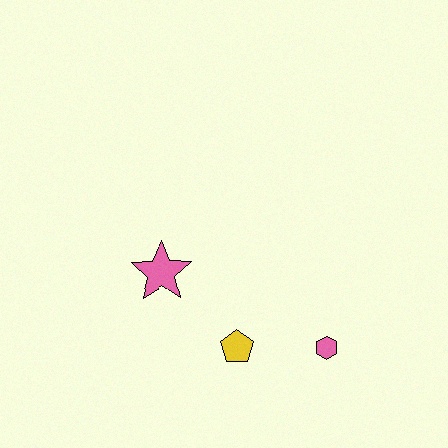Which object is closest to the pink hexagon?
The yellow pentagon is closest to the pink hexagon.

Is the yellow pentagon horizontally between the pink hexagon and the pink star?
Yes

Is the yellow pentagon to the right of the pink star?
Yes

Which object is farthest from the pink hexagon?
The pink star is farthest from the pink hexagon.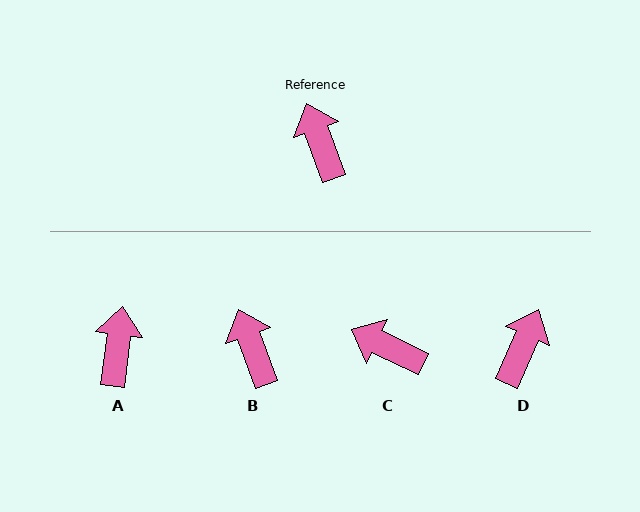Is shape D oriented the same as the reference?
No, it is off by about 44 degrees.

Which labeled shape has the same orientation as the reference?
B.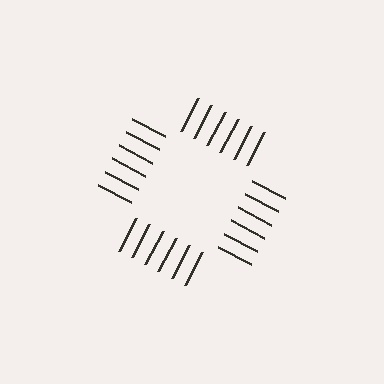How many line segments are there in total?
24 — 6 along each of the 4 edges.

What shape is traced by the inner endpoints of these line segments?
An illusory square — the line segments terminate on its edges but no continuous stroke is drawn.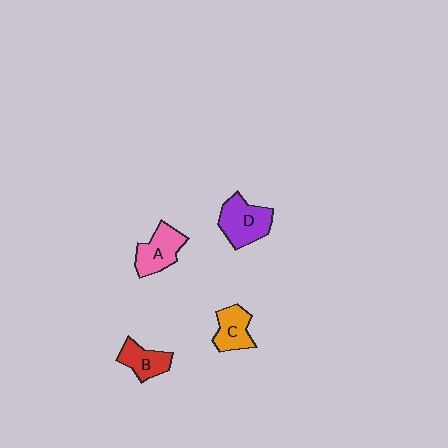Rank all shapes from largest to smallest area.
From largest to smallest: D (purple), A (pink), C (orange), B (red).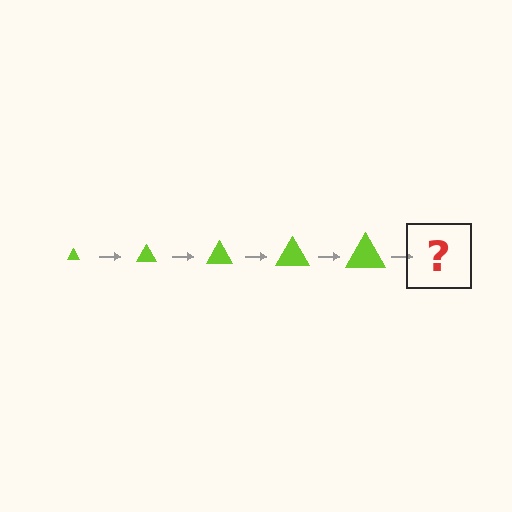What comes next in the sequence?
The next element should be a lime triangle, larger than the previous one.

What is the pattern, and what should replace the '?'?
The pattern is that the triangle gets progressively larger each step. The '?' should be a lime triangle, larger than the previous one.